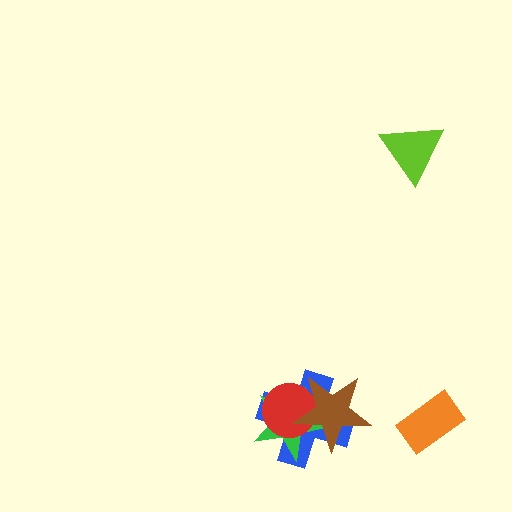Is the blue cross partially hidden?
Yes, it is partially covered by another shape.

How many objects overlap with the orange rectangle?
0 objects overlap with the orange rectangle.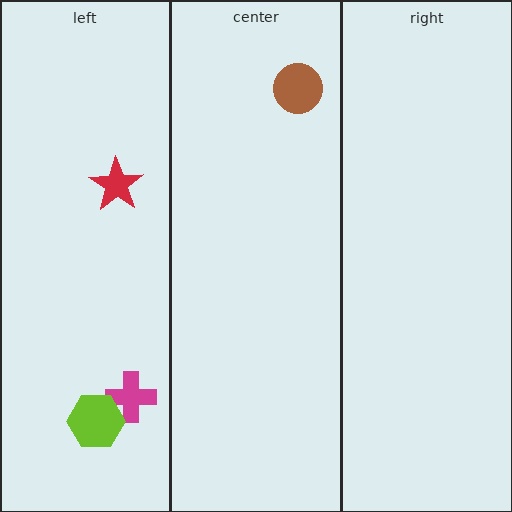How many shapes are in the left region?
3.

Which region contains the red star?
The left region.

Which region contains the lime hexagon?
The left region.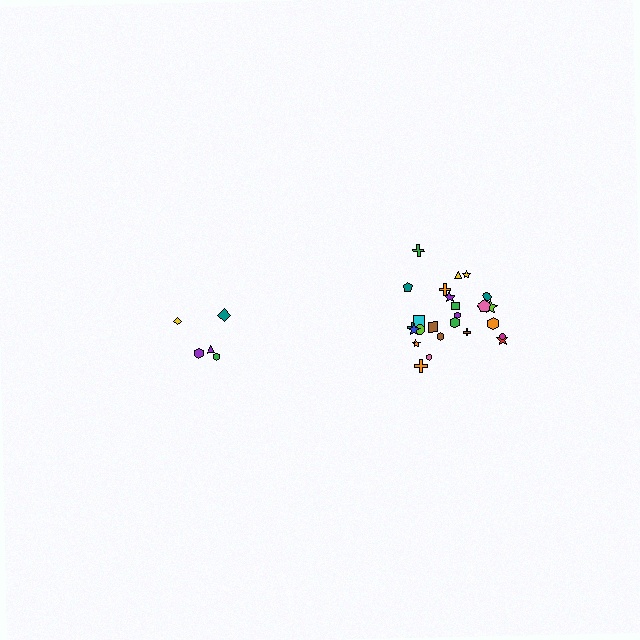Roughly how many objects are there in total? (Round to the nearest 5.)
Roughly 30 objects in total.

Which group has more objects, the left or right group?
The right group.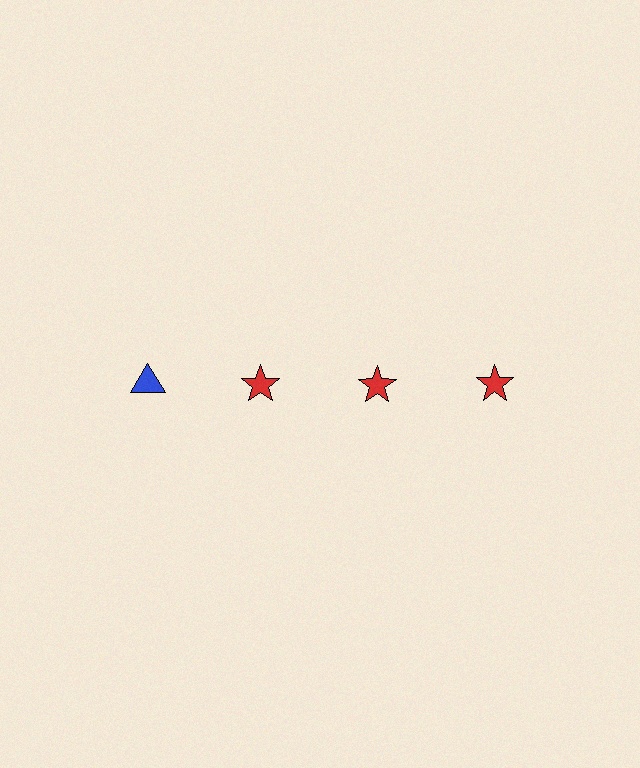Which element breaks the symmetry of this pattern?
The blue triangle in the top row, leftmost column breaks the symmetry. All other shapes are red stars.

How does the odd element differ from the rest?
It differs in both color (blue instead of red) and shape (triangle instead of star).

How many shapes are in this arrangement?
There are 4 shapes arranged in a grid pattern.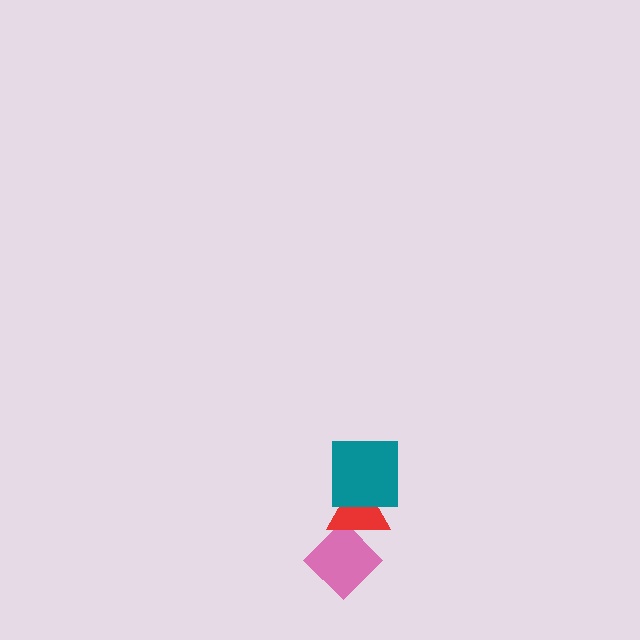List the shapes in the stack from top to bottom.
From top to bottom: the teal square, the red triangle, the pink diamond.